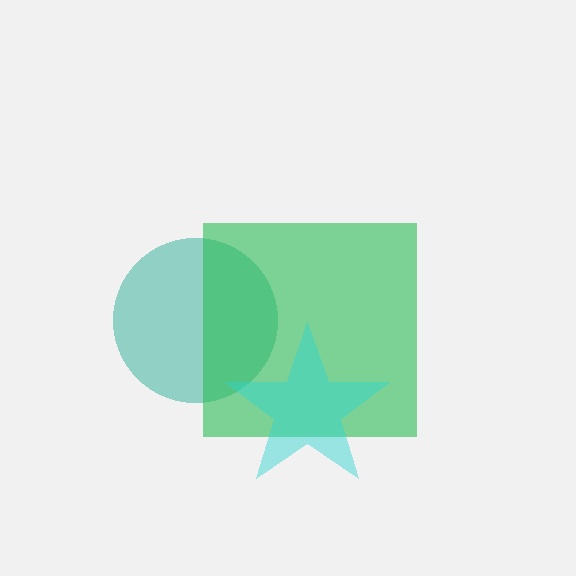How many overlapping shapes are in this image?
There are 3 overlapping shapes in the image.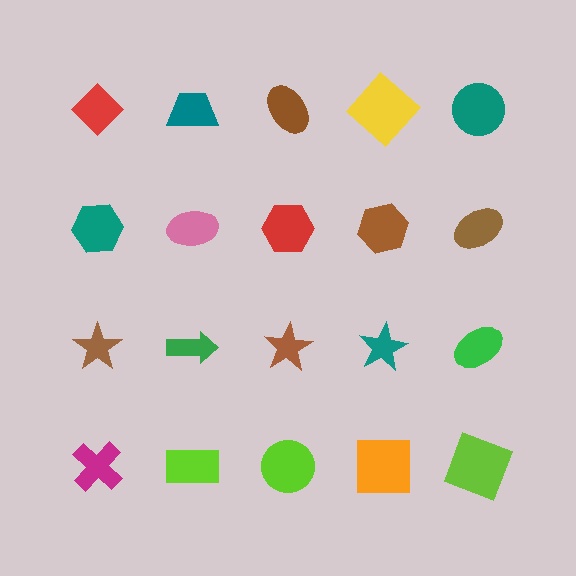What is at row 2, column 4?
A brown hexagon.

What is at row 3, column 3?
A brown star.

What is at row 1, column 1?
A red diamond.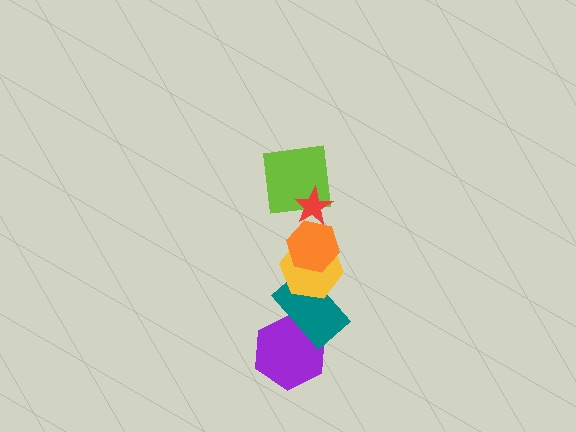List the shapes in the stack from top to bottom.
From top to bottom: the red star, the lime square, the orange hexagon, the yellow hexagon, the teal rectangle, the purple hexagon.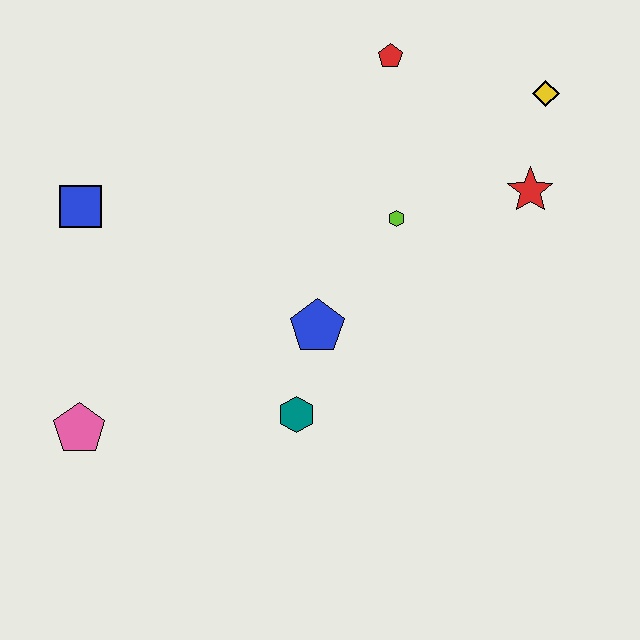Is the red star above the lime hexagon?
Yes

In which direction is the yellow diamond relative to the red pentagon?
The yellow diamond is to the right of the red pentagon.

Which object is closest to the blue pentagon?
The teal hexagon is closest to the blue pentagon.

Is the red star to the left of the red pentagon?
No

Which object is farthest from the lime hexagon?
The pink pentagon is farthest from the lime hexagon.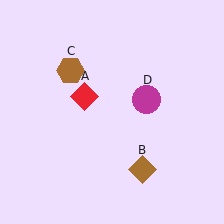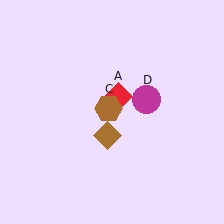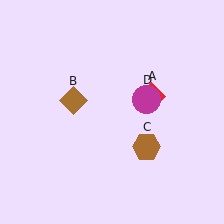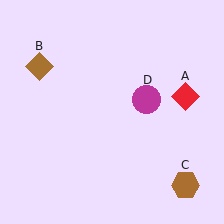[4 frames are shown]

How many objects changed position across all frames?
3 objects changed position: red diamond (object A), brown diamond (object B), brown hexagon (object C).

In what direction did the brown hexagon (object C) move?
The brown hexagon (object C) moved down and to the right.